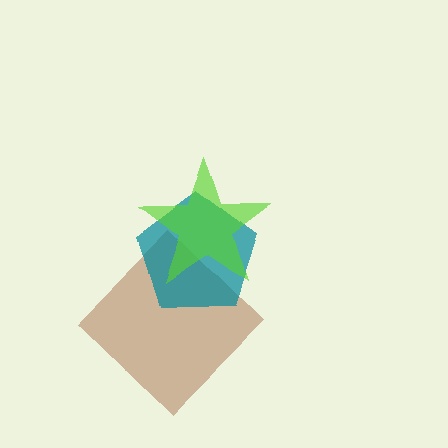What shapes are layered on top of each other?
The layered shapes are: a brown diamond, a teal pentagon, a lime star.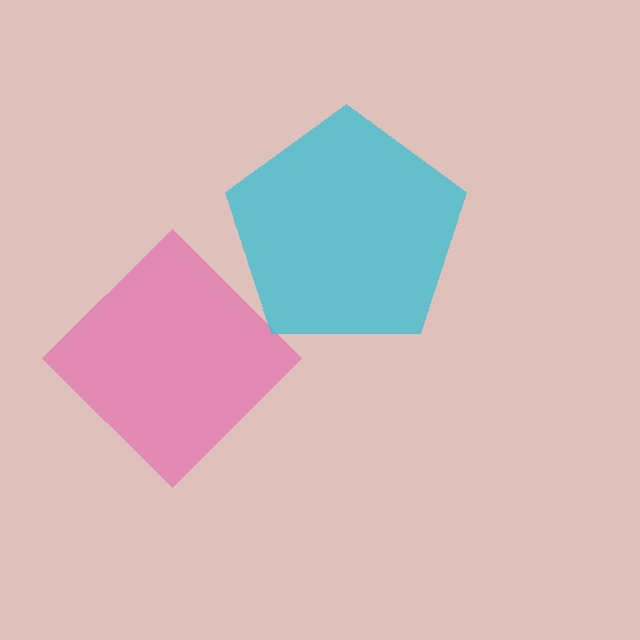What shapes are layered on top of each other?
The layered shapes are: a pink diamond, a cyan pentagon.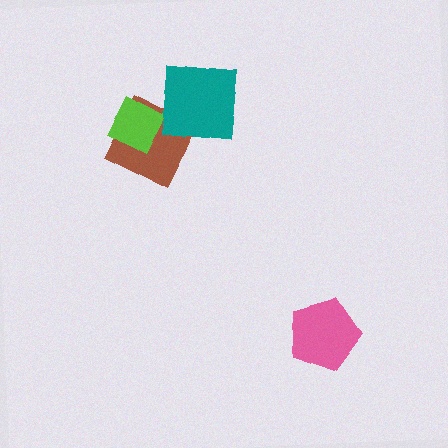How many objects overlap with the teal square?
1 object overlaps with the teal square.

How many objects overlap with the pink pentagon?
0 objects overlap with the pink pentagon.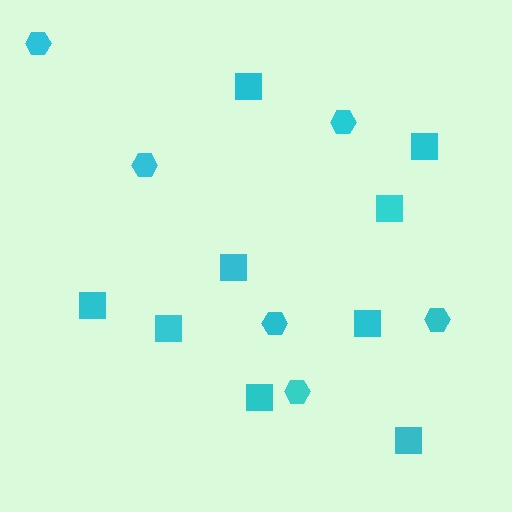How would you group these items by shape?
There are 2 groups: one group of squares (9) and one group of hexagons (6).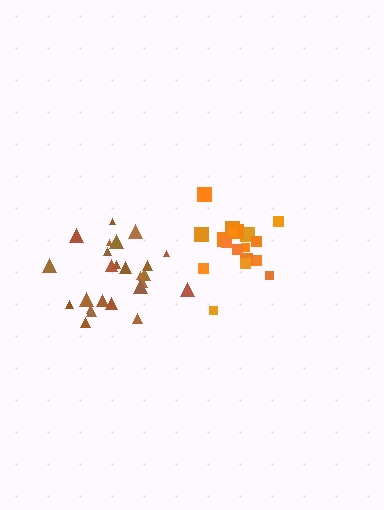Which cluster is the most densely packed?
Brown.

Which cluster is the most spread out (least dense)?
Orange.